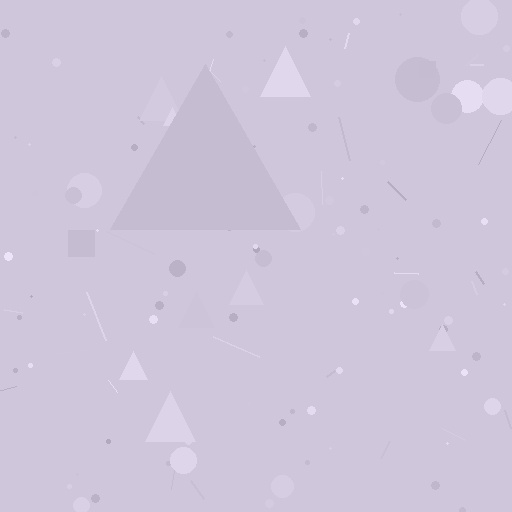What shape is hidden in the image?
A triangle is hidden in the image.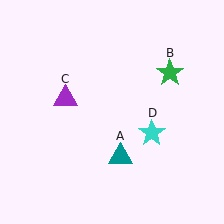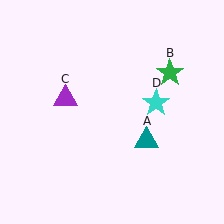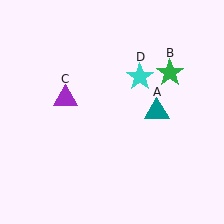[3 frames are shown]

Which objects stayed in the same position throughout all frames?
Green star (object B) and purple triangle (object C) remained stationary.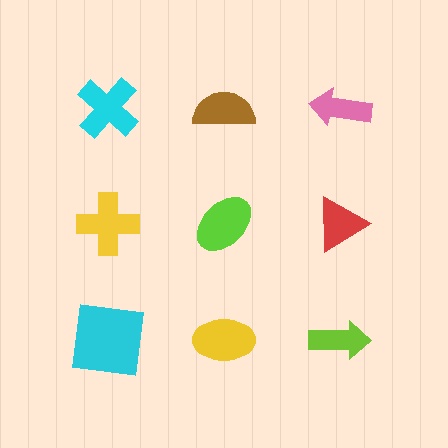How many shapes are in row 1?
3 shapes.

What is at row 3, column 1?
A cyan square.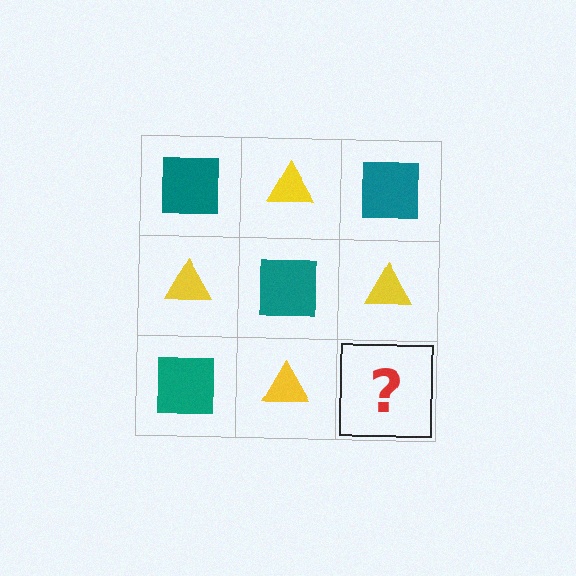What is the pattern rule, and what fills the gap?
The rule is that it alternates teal square and yellow triangle in a checkerboard pattern. The gap should be filled with a teal square.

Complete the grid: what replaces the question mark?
The question mark should be replaced with a teal square.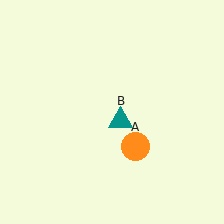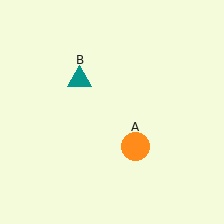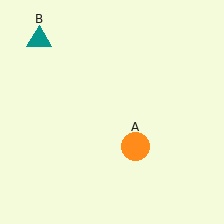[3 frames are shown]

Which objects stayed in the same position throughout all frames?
Orange circle (object A) remained stationary.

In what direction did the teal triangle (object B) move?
The teal triangle (object B) moved up and to the left.